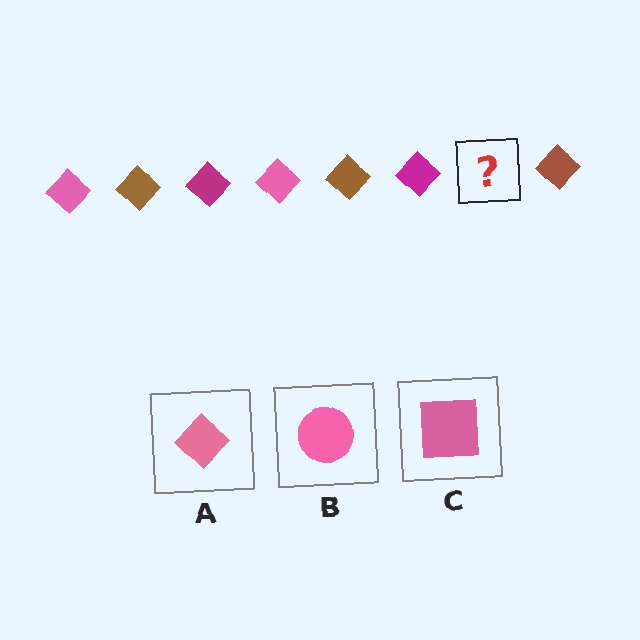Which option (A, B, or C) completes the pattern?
A.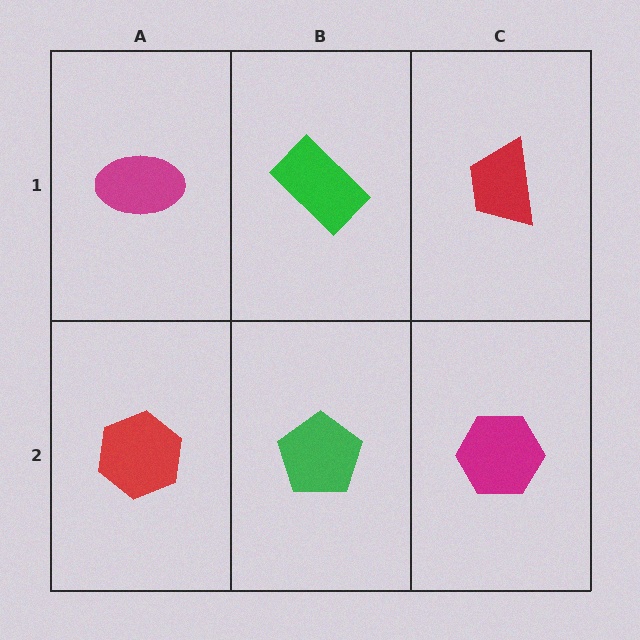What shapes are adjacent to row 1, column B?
A green pentagon (row 2, column B), a magenta ellipse (row 1, column A), a red trapezoid (row 1, column C).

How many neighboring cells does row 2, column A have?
2.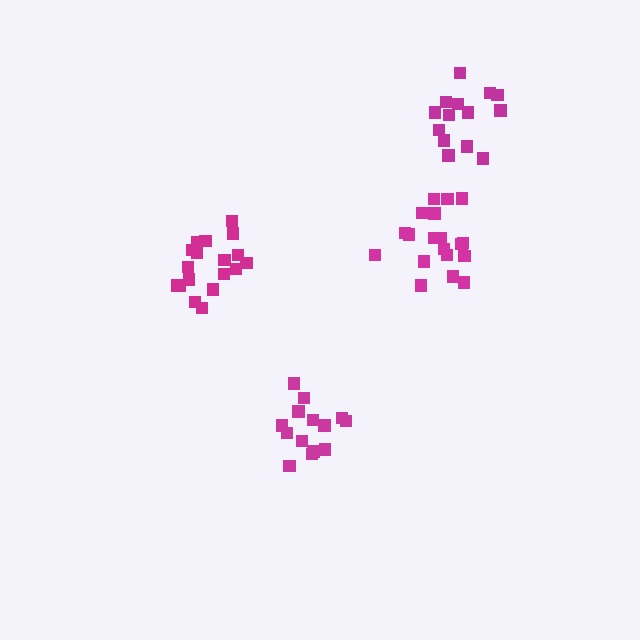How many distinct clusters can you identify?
There are 4 distinct clusters.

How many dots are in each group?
Group 1: 18 dots, Group 2: 19 dots, Group 3: 14 dots, Group 4: 14 dots (65 total).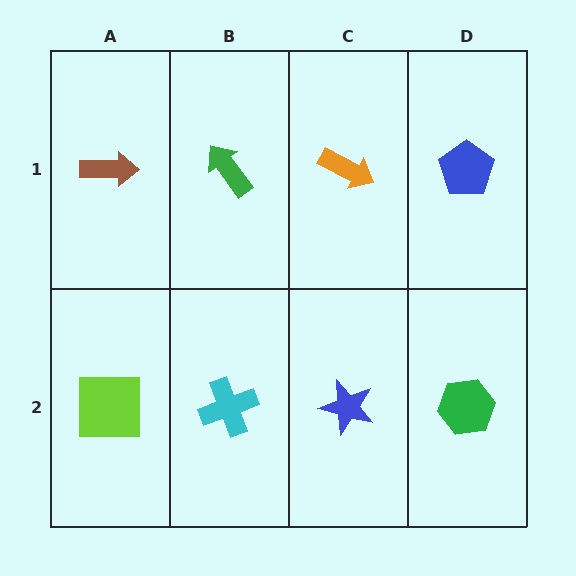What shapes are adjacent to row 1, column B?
A cyan cross (row 2, column B), a brown arrow (row 1, column A), an orange arrow (row 1, column C).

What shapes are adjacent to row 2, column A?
A brown arrow (row 1, column A), a cyan cross (row 2, column B).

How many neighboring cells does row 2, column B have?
3.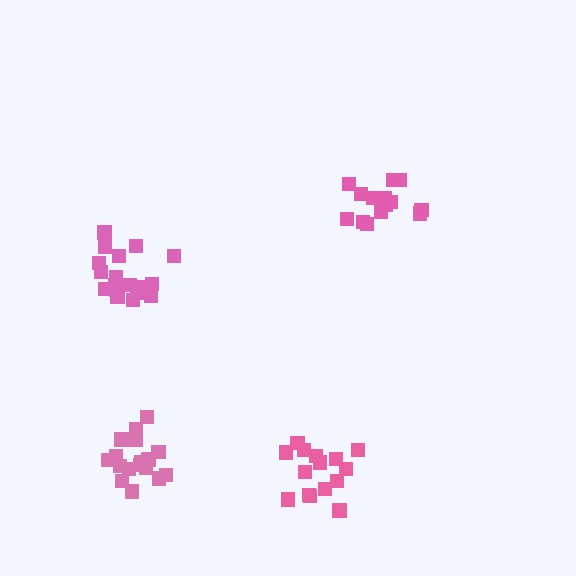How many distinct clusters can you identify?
There are 4 distinct clusters.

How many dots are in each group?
Group 1: 15 dots, Group 2: 18 dots, Group 3: 14 dots, Group 4: 17 dots (64 total).